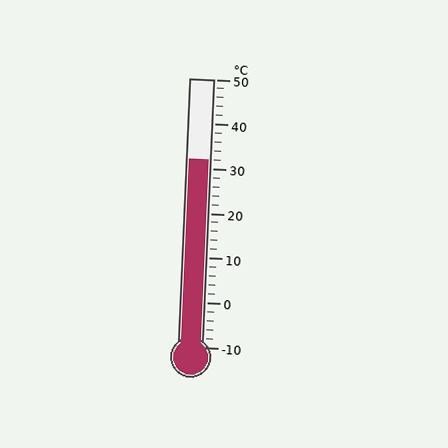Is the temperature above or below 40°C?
The temperature is below 40°C.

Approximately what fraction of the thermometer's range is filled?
The thermometer is filled to approximately 70% of its range.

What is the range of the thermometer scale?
The thermometer scale ranges from -10°C to 50°C.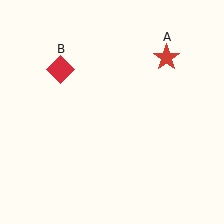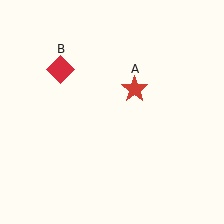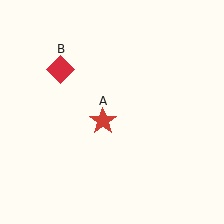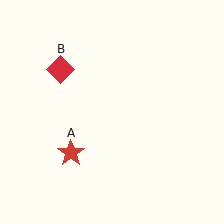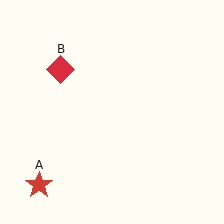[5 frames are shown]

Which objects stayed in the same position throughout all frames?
Red diamond (object B) remained stationary.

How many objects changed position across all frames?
1 object changed position: red star (object A).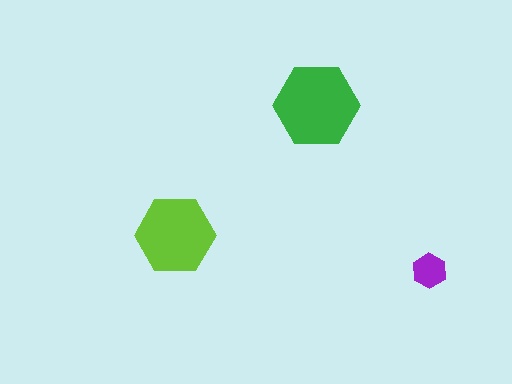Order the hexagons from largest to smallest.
the green one, the lime one, the purple one.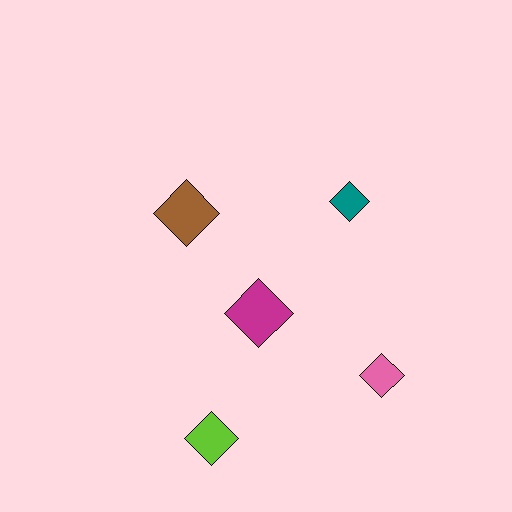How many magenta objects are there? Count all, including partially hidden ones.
There is 1 magenta object.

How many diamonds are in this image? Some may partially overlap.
There are 5 diamonds.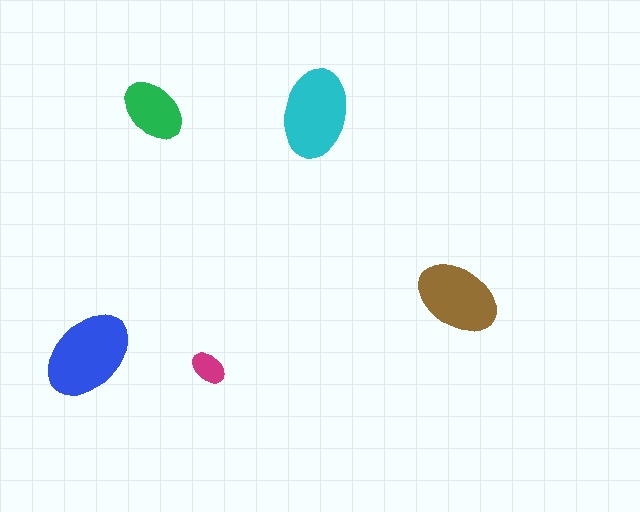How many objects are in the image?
There are 5 objects in the image.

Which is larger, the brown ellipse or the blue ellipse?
The blue one.